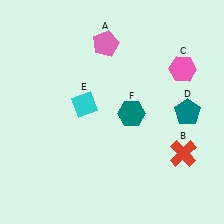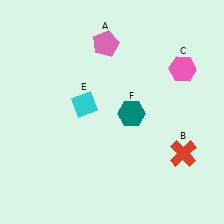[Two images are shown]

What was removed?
The teal pentagon (D) was removed in Image 2.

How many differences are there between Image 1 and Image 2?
There is 1 difference between the two images.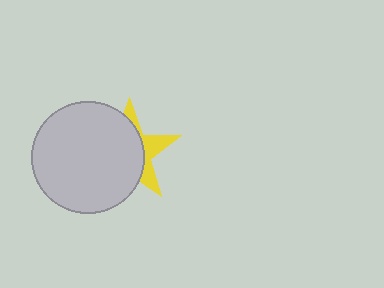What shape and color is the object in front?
The object in front is a light gray circle.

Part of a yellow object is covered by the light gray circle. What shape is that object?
It is a star.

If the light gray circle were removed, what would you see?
You would see the complete yellow star.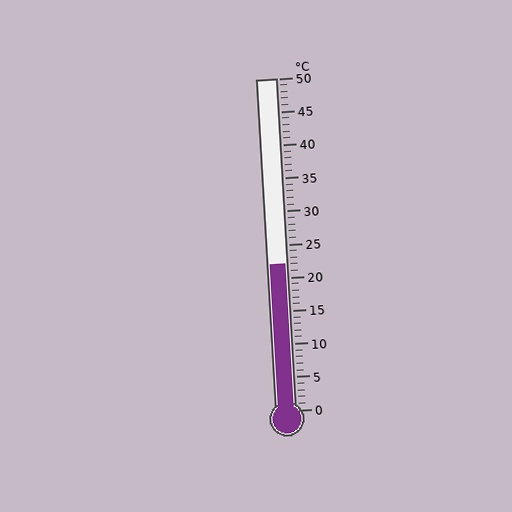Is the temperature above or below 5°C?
The temperature is above 5°C.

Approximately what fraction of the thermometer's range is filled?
The thermometer is filled to approximately 45% of its range.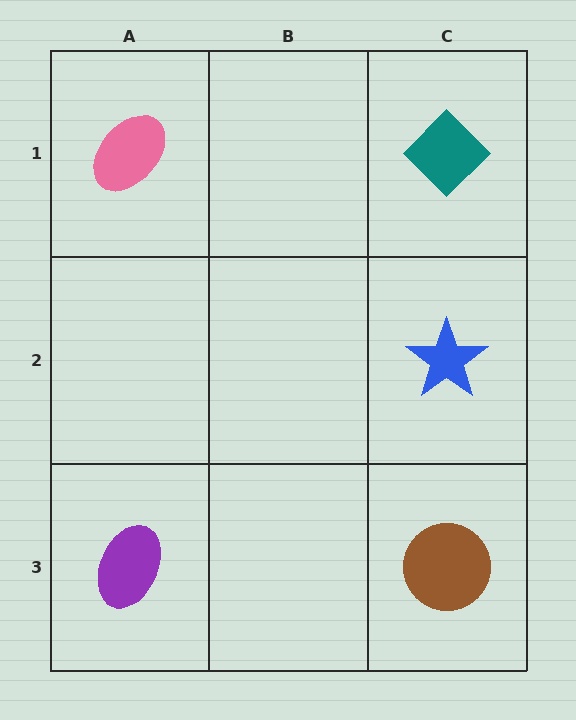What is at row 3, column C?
A brown circle.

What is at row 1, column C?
A teal diamond.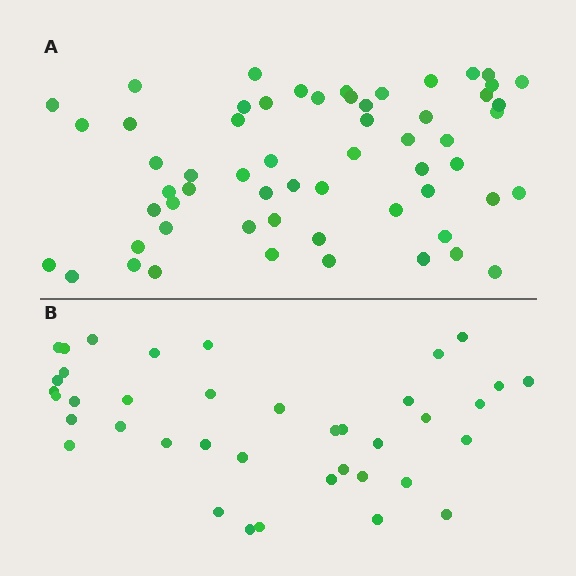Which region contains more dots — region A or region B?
Region A (the top region) has more dots.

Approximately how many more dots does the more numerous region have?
Region A has approximately 20 more dots than region B.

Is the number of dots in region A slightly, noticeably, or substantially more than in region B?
Region A has substantially more. The ratio is roughly 1.5 to 1.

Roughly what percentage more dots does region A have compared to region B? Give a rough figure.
About 50% more.